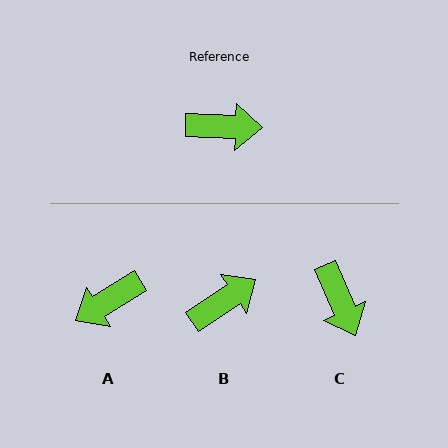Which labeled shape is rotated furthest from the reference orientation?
A, about 146 degrees away.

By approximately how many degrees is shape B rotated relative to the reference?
Approximately 36 degrees counter-clockwise.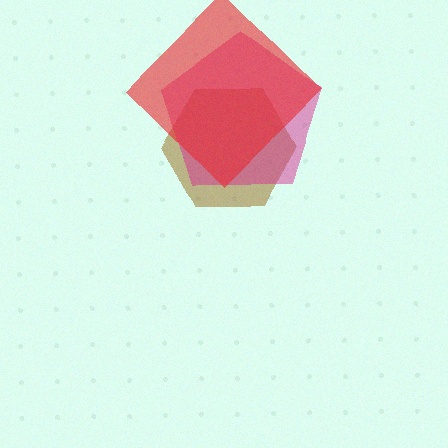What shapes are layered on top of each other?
The layered shapes are: a brown hexagon, a magenta pentagon, a red diamond.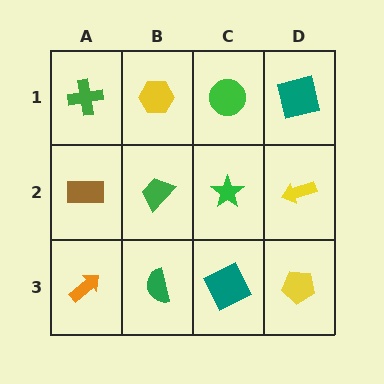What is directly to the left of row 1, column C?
A yellow hexagon.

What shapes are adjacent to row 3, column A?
A brown rectangle (row 2, column A), a green semicircle (row 3, column B).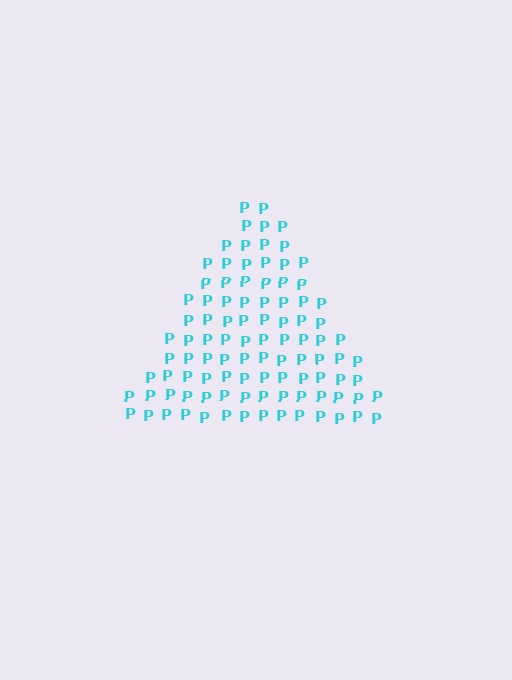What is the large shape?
The large shape is a triangle.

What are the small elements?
The small elements are letter P's.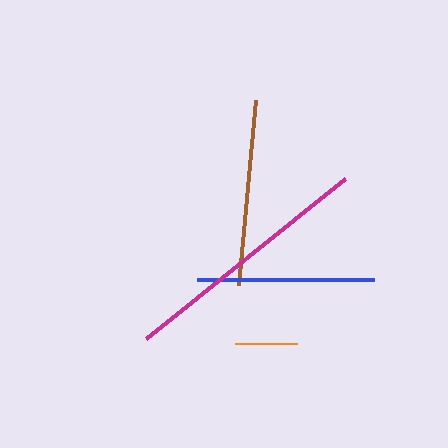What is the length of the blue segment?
The blue segment is approximately 178 pixels long.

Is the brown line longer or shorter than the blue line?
The brown line is longer than the blue line.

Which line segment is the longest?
The magenta line is the longest at approximately 256 pixels.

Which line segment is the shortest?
The orange line is the shortest at approximately 62 pixels.